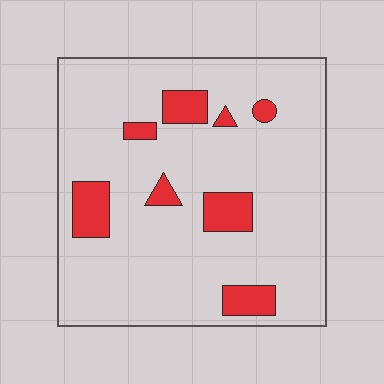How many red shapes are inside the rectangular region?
8.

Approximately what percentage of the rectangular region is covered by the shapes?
Approximately 15%.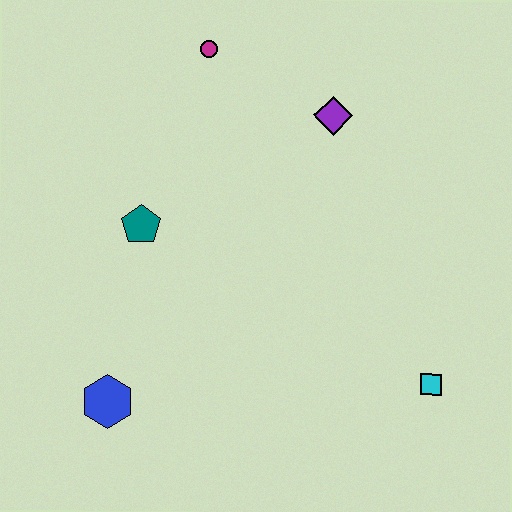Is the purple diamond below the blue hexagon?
No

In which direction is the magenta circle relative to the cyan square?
The magenta circle is above the cyan square.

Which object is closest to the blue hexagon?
The teal pentagon is closest to the blue hexagon.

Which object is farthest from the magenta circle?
The cyan square is farthest from the magenta circle.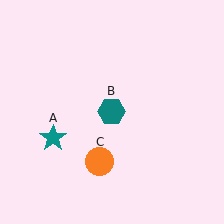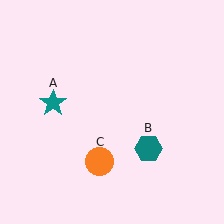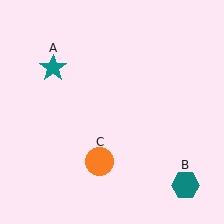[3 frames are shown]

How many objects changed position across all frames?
2 objects changed position: teal star (object A), teal hexagon (object B).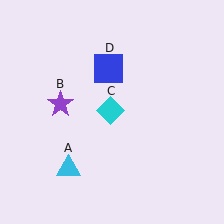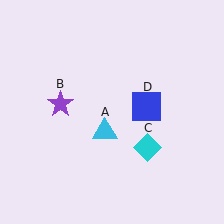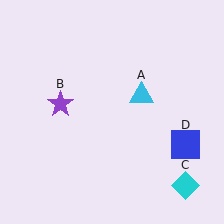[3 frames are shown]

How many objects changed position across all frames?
3 objects changed position: cyan triangle (object A), cyan diamond (object C), blue square (object D).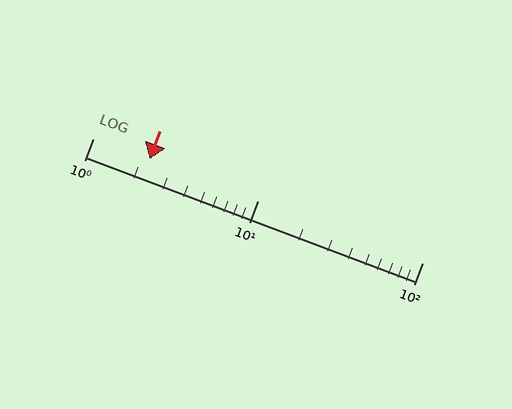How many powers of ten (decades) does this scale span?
The scale spans 2 decades, from 1 to 100.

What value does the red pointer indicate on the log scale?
The pointer indicates approximately 2.2.